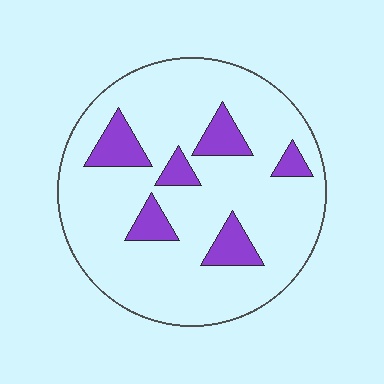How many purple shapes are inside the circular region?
6.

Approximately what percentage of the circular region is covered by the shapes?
Approximately 15%.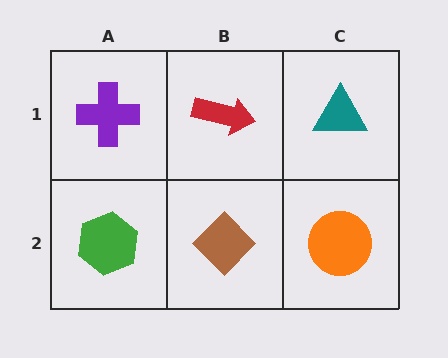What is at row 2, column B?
A brown diamond.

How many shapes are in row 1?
3 shapes.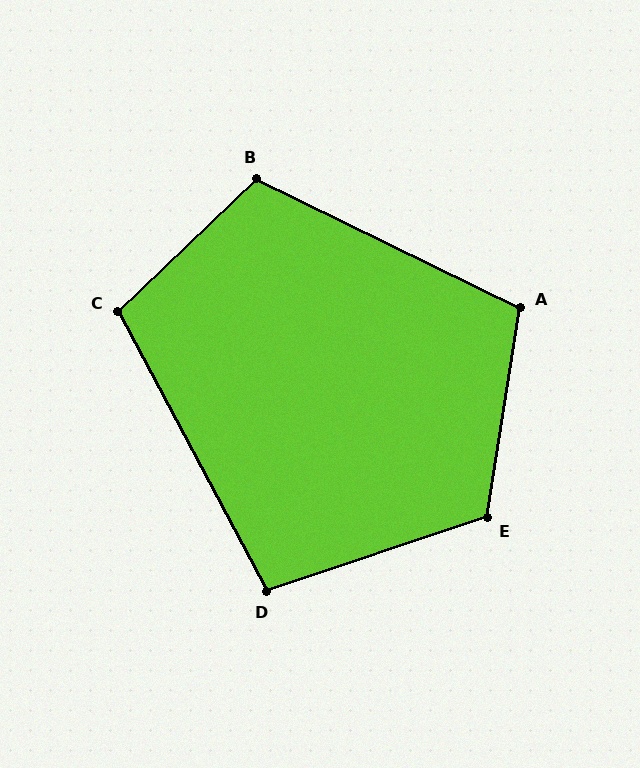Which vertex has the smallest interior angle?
D, at approximately 99 degrees.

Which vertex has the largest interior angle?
E, at approximately 117 degrees.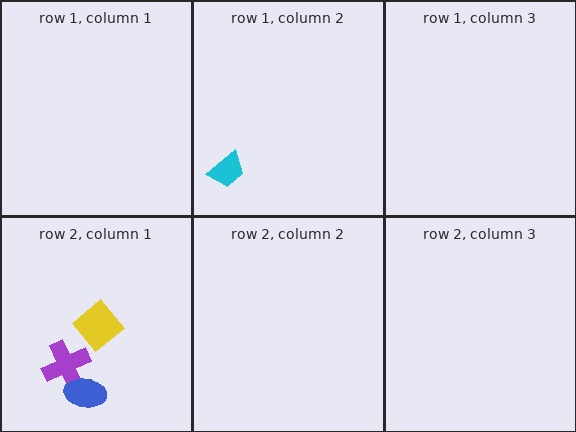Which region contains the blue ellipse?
The row 2, column 1 region.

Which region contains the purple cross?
The row 2, column 1 region.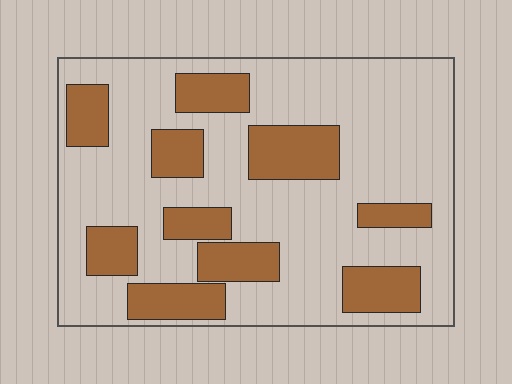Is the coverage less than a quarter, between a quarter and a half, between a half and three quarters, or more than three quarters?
Between a quarter and a half.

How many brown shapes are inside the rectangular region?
10.